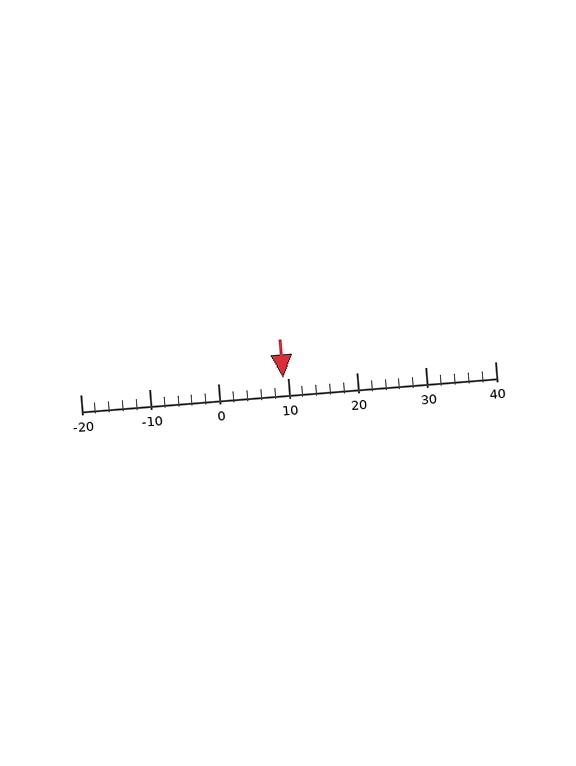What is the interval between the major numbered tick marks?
The major tick marks are spaced 10 units apart.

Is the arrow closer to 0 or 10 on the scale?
The arrow is closer to 10.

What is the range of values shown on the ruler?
The ruler shows values from -20 to 40.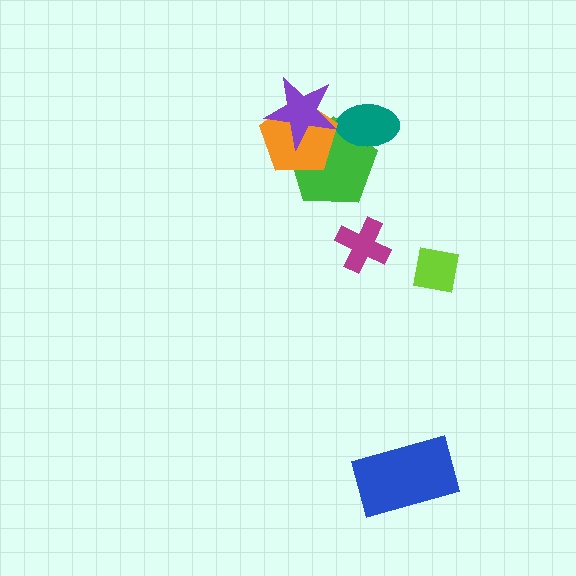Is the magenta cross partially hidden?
No, no other shape covers it.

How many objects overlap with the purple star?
2 objects overlap with the purple star.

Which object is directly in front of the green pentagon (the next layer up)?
The teal ellipse is directly in front of the green pentagon.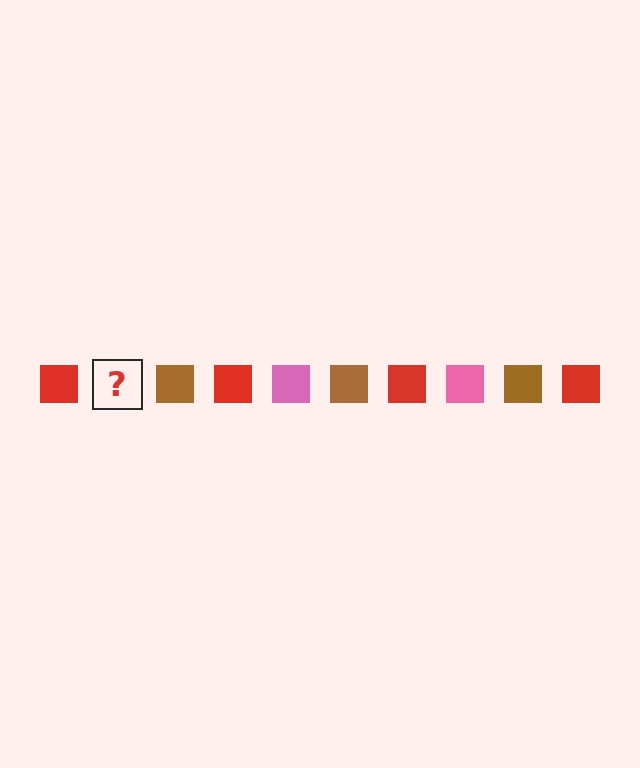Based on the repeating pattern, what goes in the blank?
The blank should be a pink square.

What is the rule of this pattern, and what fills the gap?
The rule is that the pattern cycles through red, pink, brown squares. The gap should be filled with a pink square.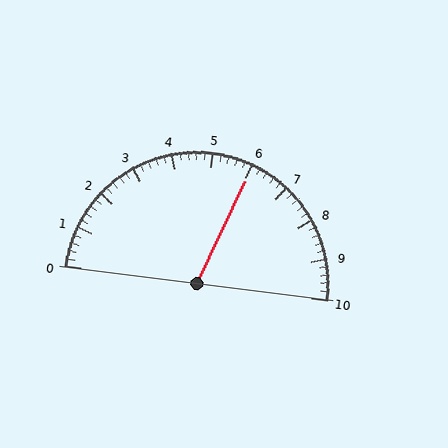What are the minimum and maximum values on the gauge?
The gauge ranges from 0 to 10.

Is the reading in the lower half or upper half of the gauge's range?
The reading is in the upper half of the range (0 to 10).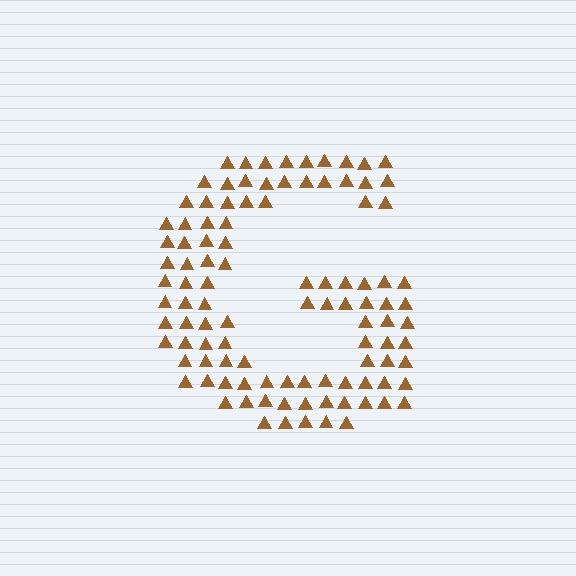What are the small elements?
The small elements are triangles.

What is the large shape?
The large shape is the letter G.